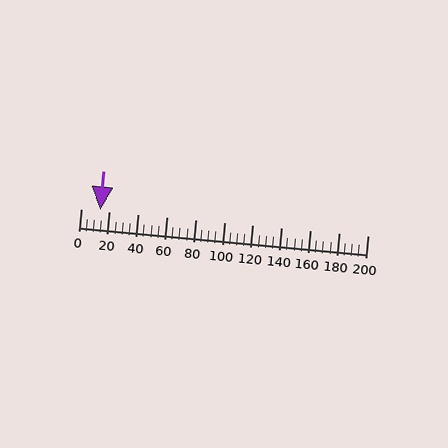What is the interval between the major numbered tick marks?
The major tick marks are spaced 20 units apart.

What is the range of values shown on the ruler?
The ruler shows values from 0 to 200.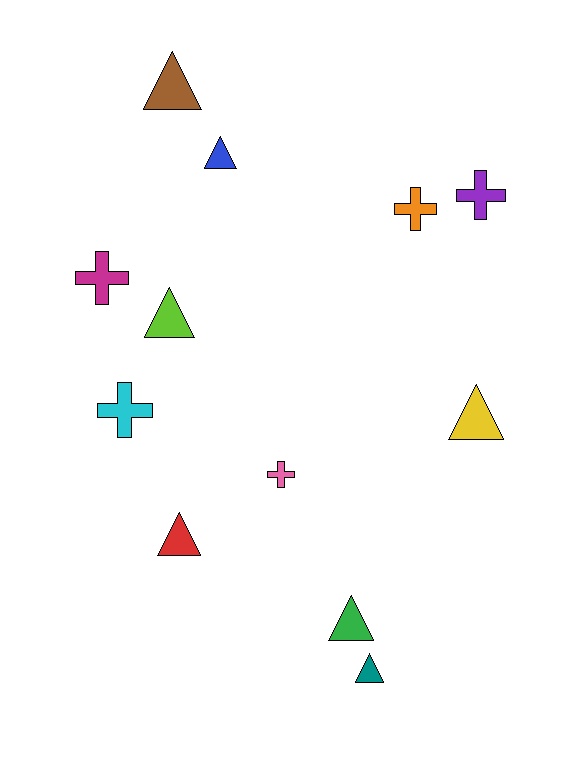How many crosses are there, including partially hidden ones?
There are 5 crosses.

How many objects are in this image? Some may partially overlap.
There are 12 objects.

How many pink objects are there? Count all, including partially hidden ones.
There is 1 pink object.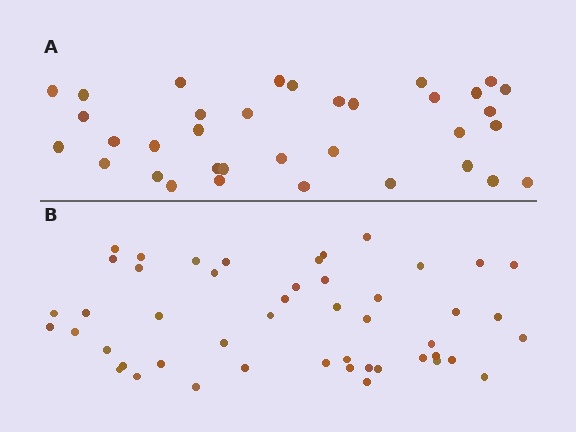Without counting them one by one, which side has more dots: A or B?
Region B (the bottom region) has more dots.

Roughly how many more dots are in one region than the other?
Region B has approximately 15 more dots than region A.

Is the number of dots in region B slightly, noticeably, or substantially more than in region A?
Region B has noticeably more, but not dramatically so. The ratio is roughly 1.4 to 1.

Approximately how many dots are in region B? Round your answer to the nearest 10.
About 50 dots. (The exact count is 48, which rounds to 50.)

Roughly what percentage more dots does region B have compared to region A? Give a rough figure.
About 35% more.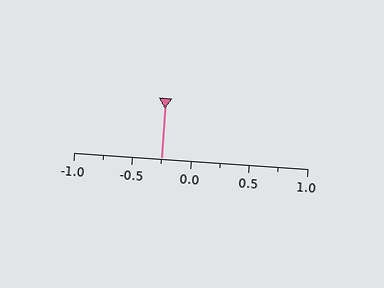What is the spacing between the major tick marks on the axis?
The major ticks are spaced 0.5 apart.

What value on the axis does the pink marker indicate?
The marker indicates approximately -0.25.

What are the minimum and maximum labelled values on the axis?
The axis runs from -1.0 to 1.0.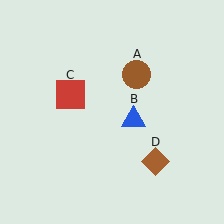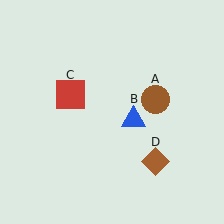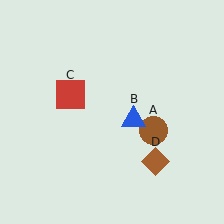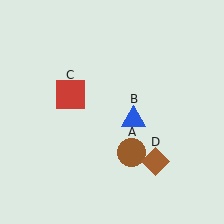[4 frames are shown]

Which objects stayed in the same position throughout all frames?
Blue triangle (object B) and red square (object C) and brown diamond (object D) remained stationary.